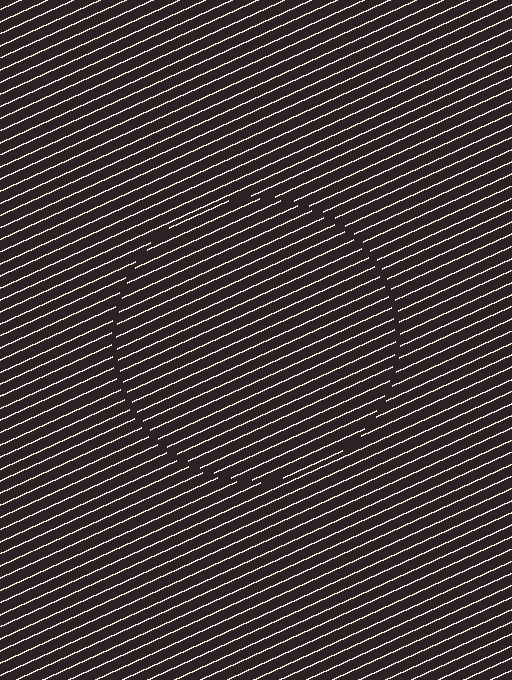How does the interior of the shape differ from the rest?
The interior of the shape contains the same grating, shifted by half a period — the contour is defined by the phase discontinuity where line-ends from the inner and outer gratings abut.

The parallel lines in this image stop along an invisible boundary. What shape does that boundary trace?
An illusory circle. The interior of the shape contains the same grating, shifted by half a period — the contour is defined by the phase discontinuity where line-ends from the inner and outer gratings abut.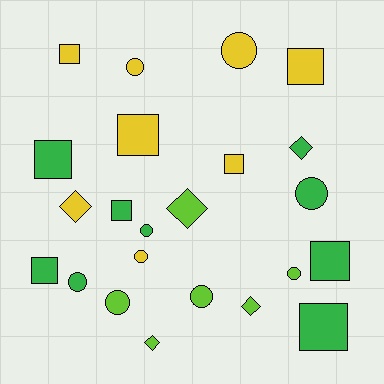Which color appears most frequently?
Green, with 9 objects.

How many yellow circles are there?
There are 3 yellow circles.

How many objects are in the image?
There are 23 objects.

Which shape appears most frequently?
Circle, with 9 objects.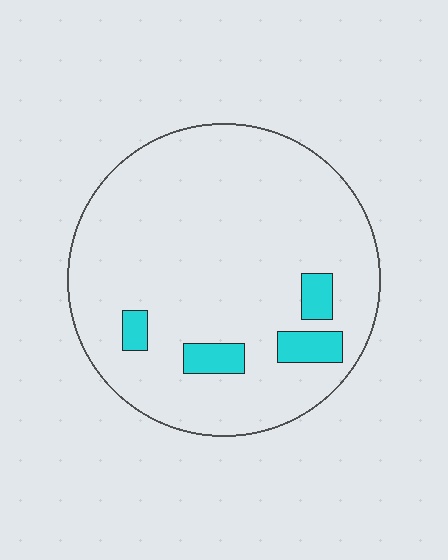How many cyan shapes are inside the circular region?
4.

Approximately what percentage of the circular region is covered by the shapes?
Approximately 10%.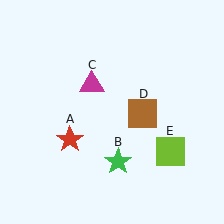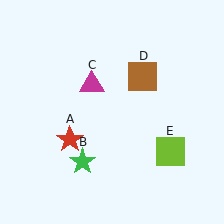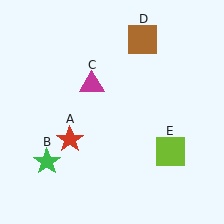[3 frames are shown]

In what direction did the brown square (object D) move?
The brown square (object D) moved up.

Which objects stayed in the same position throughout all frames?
Red star (object A) and magenta triangle (object C) and lime square (object E) remained stationary.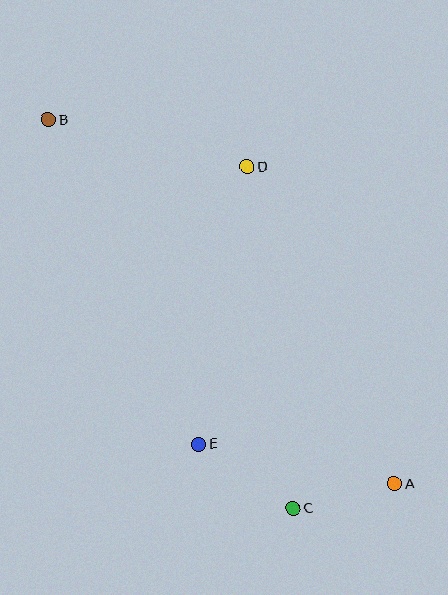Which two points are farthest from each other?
Points A and B are farthest from each other.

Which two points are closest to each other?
Points A and C are closest to each other.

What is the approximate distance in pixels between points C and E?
The distance between C and E is approximately 114 pixels.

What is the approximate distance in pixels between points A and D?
The distance between A and D is approximately 350 pixels.